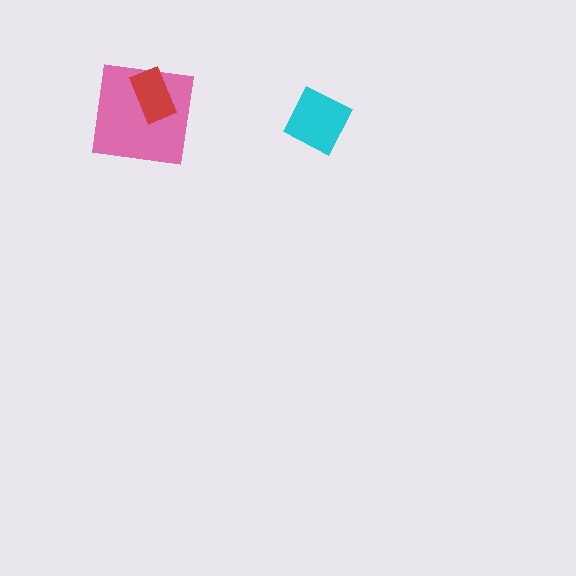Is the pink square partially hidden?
Yes, it is partially covered by another shape.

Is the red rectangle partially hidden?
No, no other shape covers it.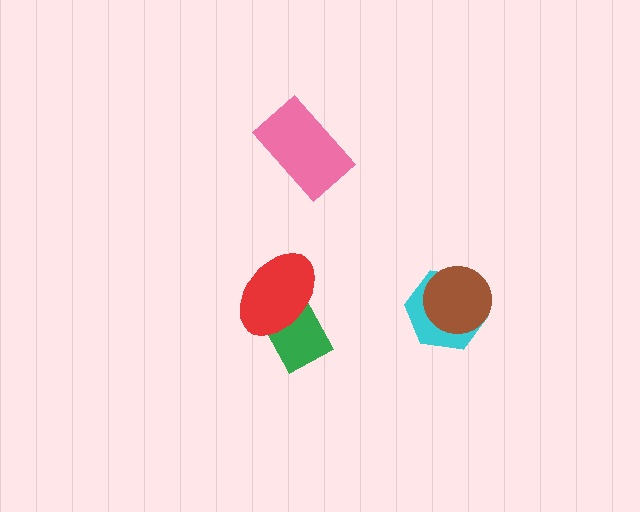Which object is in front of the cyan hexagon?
The brown circle is in front of the cyan hexagon.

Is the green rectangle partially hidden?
Yes, it is partially covered by another shape.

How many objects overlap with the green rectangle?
1 object overlaps with the green rectangle.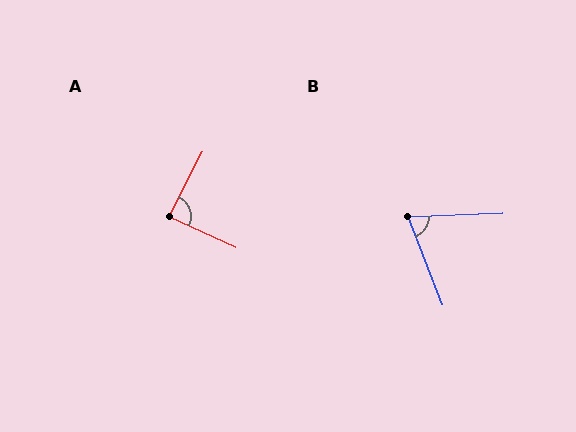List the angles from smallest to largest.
B (71°), A (87°).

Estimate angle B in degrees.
Approximately 71 degrees.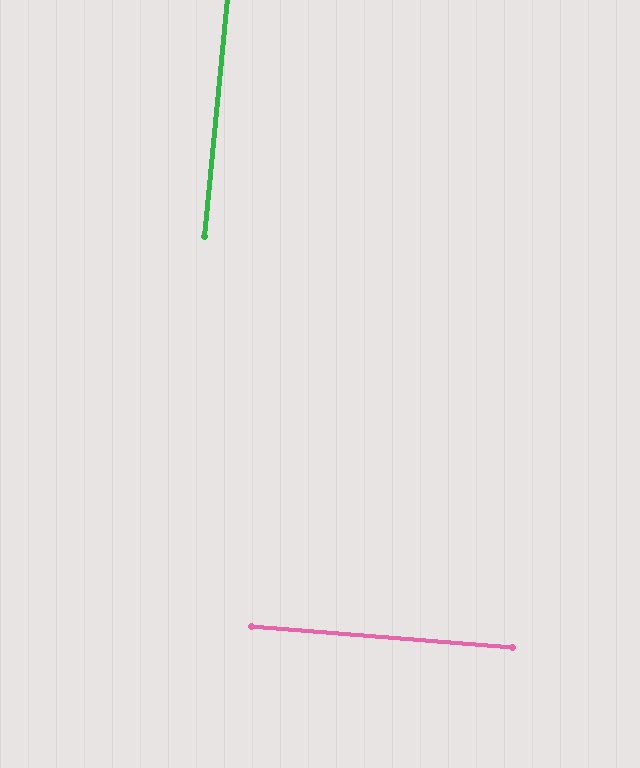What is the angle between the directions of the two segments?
Approximately 89 degrees.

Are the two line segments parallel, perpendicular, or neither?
Perpendicular — they meet at approximately 89°.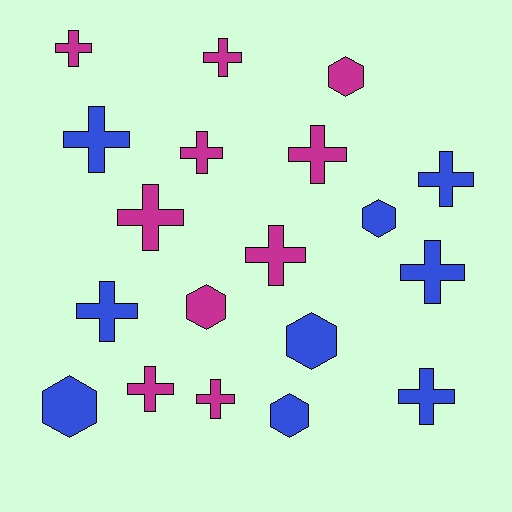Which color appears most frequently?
Magenta, with 10 objects.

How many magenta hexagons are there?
There are 2 magenta hexagons.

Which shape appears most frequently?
Cross, with 13 objects.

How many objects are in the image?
There are 19 objects.